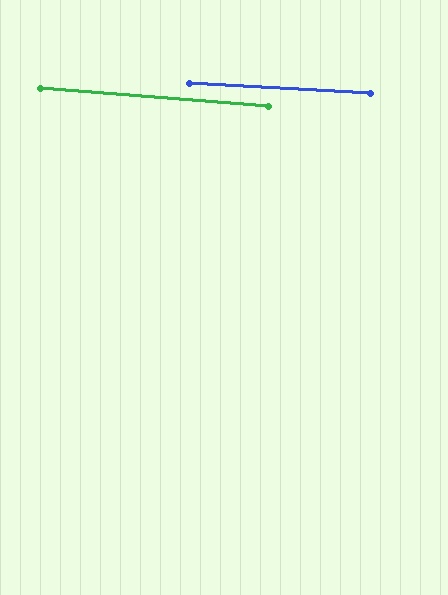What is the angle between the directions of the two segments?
Approximately 1 degree.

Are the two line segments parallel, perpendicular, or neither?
Parallel — their directions differ by only 1.5°.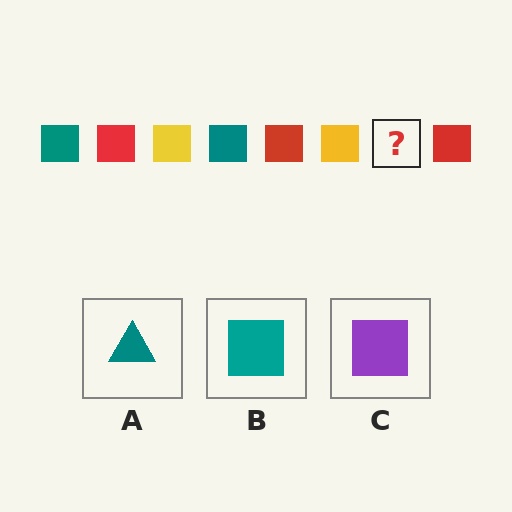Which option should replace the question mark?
Option B.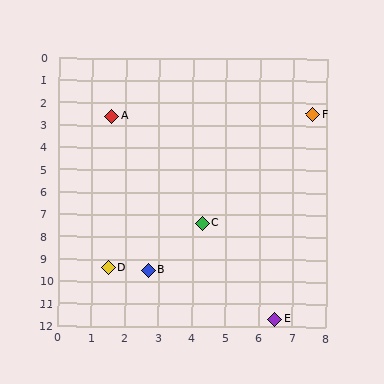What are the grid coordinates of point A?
Point A is at approximately (1.6, 2.6).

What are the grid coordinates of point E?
Point E is at approximately (6.5, 11.7).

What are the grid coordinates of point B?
Point B is at approximately (2.7, 9.5).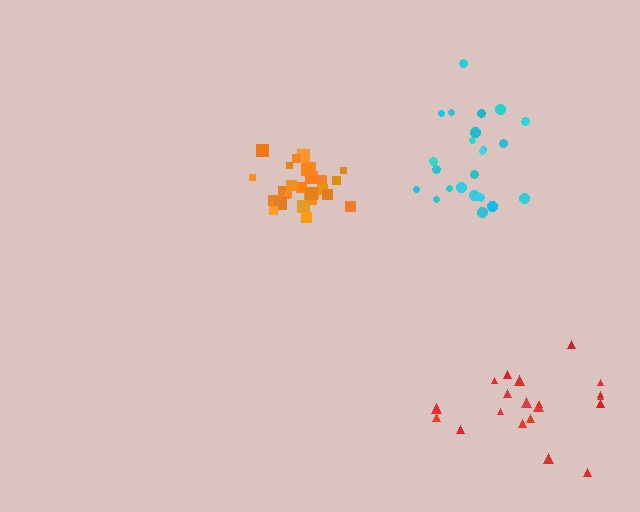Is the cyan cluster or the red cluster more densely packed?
Cyan.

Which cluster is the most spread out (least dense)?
Red.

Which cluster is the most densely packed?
Orange.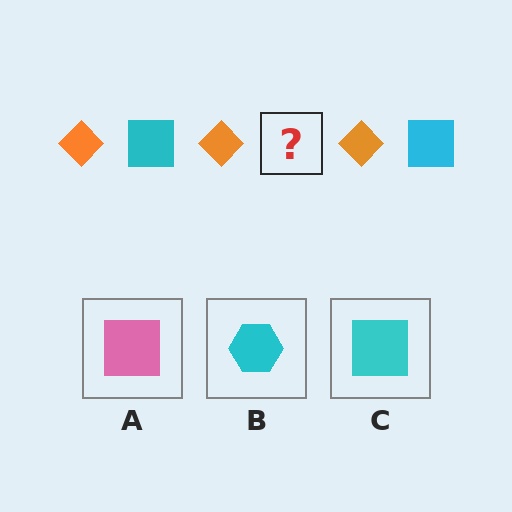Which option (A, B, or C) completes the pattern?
C.